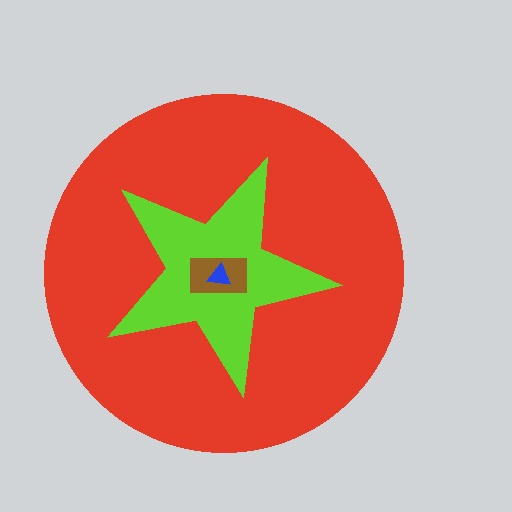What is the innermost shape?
The blue triangle.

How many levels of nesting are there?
4.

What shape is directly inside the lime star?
The brown rectangle.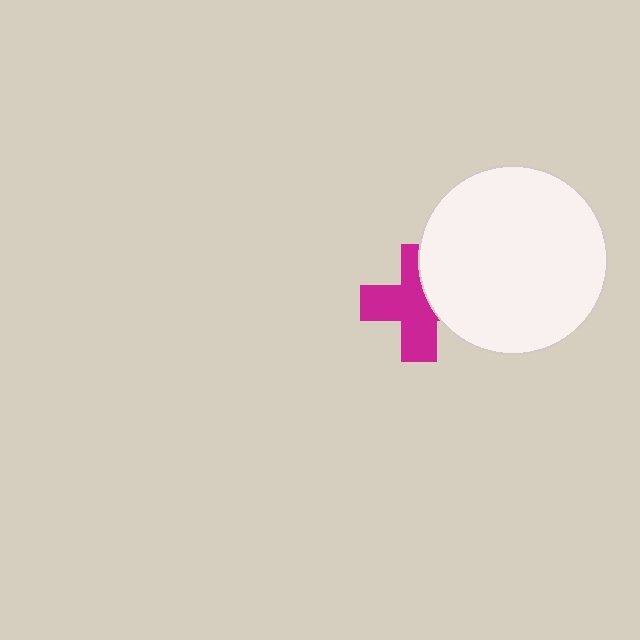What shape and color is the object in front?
The object in front is a white circle.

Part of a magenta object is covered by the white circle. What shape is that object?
It is a cross.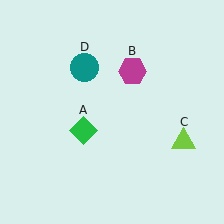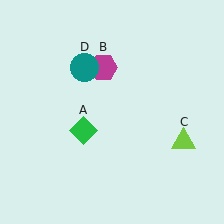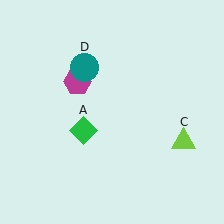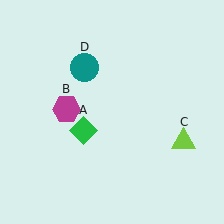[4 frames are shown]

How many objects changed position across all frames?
1 object changed position: magenta hexagon (object B).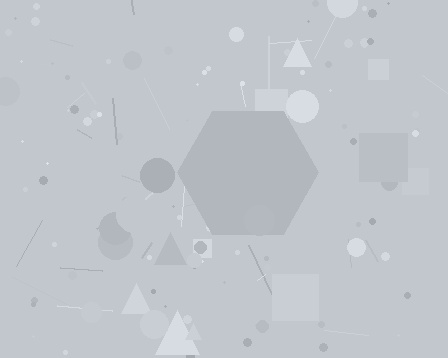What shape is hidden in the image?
A hexagon is hidden in the image.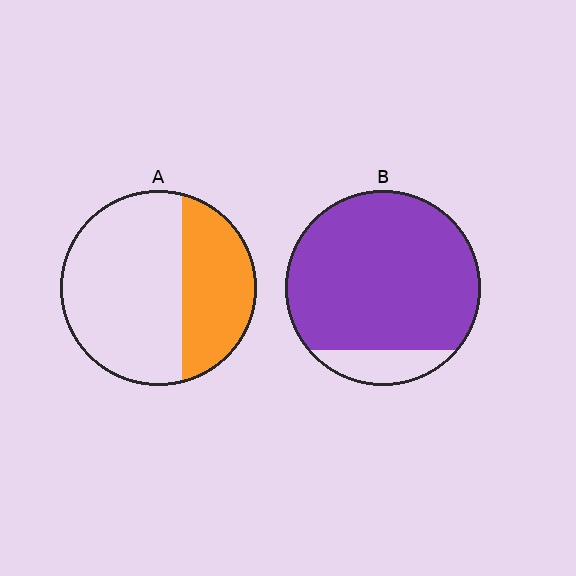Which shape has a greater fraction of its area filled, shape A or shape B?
Shape B.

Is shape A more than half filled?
No.